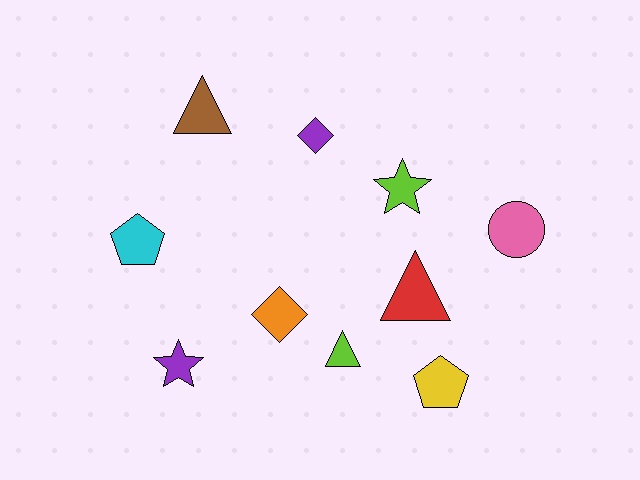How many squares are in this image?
There are no squares.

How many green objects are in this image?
There are no green objects.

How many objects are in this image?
There are 10 objects.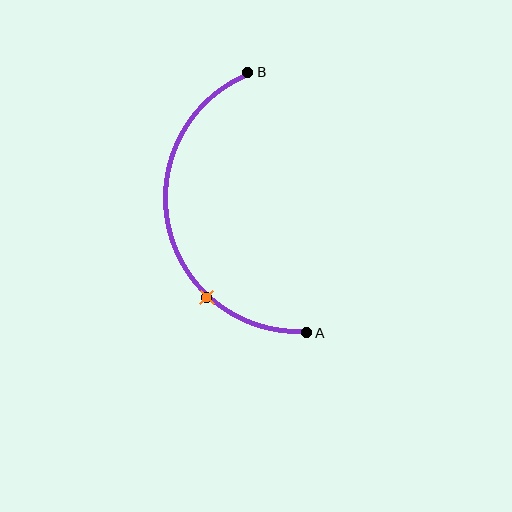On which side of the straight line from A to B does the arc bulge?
The arc bulges to the left of the straight line connecting A and B.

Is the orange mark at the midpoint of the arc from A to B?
No. The orange mark lies on the arc but is closer to endpoint A. The arc midpoint would be at the point on the curve equidistant along the arc from both A and B.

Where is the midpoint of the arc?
The arc midpoint is the point on the curve farthest from the straight line joining A and B. It sits to the left of that line.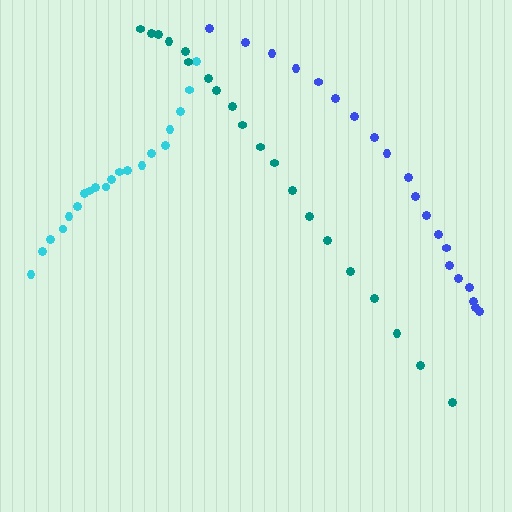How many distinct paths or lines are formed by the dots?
There are 3 distinct paths.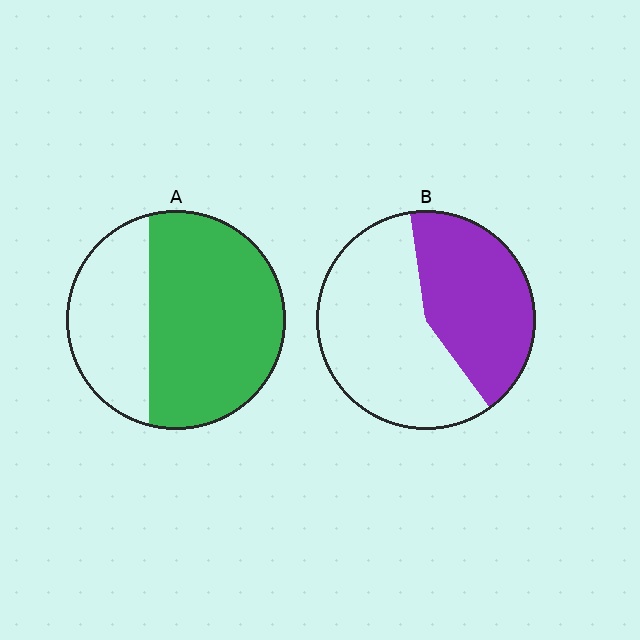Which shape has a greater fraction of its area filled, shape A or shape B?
Shape A.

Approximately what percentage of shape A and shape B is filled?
A is approximately 65% and B is approximately 45%.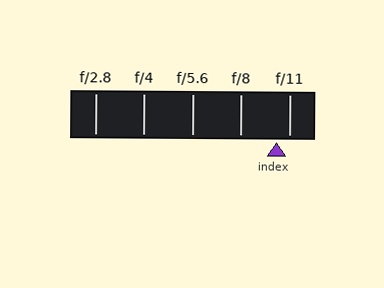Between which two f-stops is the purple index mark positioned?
The index mark is between f/8 and f/11.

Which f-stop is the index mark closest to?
The index mark is closest to f/11.